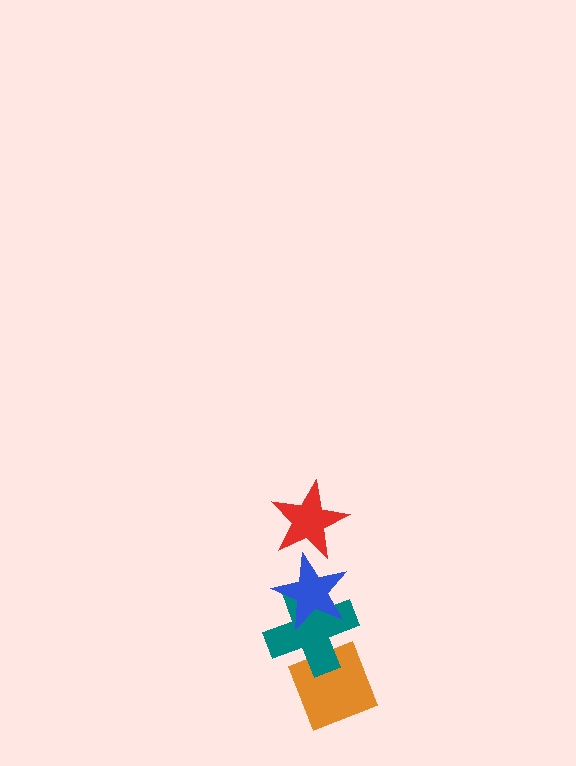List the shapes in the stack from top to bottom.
From top to bottom: the red star, the blue star, the teal cross, the orange diamond.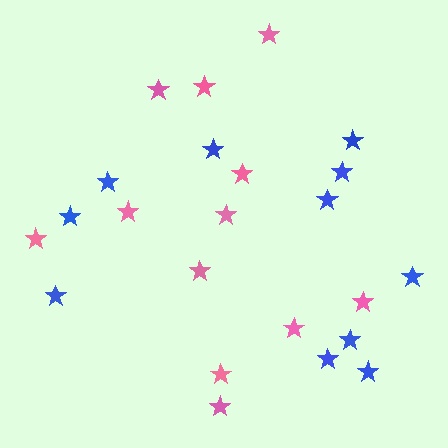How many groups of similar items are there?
There are 2 groups: one group of blue stars (11) and one group of pink stars (12).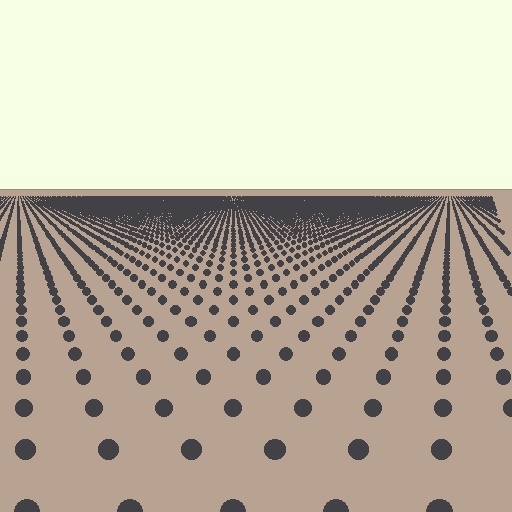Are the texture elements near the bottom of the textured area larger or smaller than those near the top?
Larger. Near the bottom, elements are closer to the viewer and appear at a bigger on-screen size.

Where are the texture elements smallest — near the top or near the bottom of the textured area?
Near the top.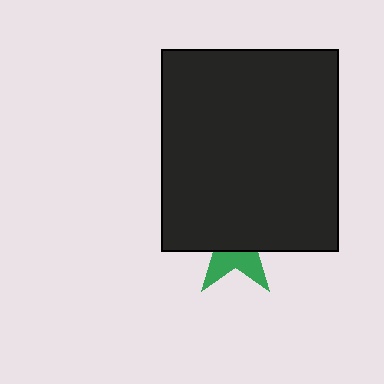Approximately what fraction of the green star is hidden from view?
Roughly 64% of the green star is hidden behind the black rectangle.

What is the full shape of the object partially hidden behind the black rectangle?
The partially hidden object is a green star.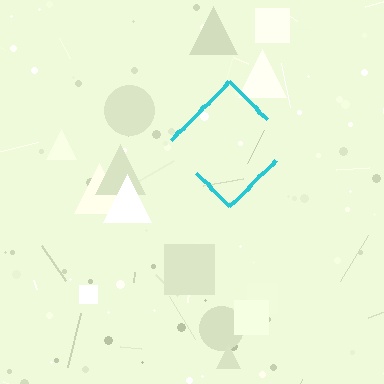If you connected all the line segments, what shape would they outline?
They would outline a diamond.